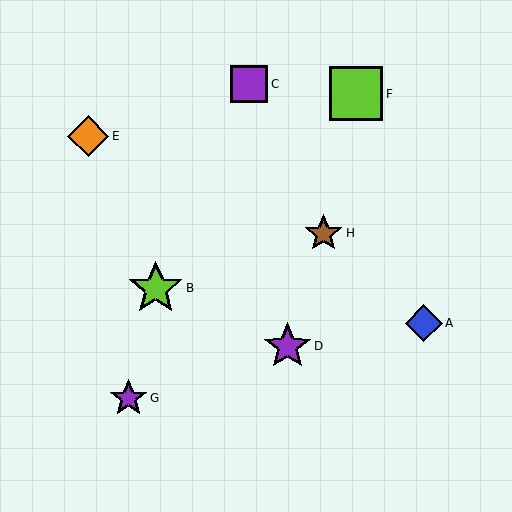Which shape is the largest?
The lime star (labeled B) is the largest.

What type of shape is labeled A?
Shape A is a blue diamond.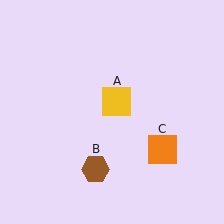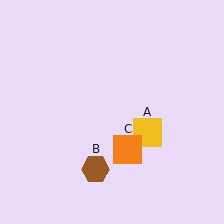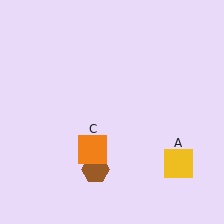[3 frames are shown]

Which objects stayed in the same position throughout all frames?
Brown hexagon (object B) remained stationary.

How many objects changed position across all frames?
2 objects changed position: yellow square (object A), orange square (object C).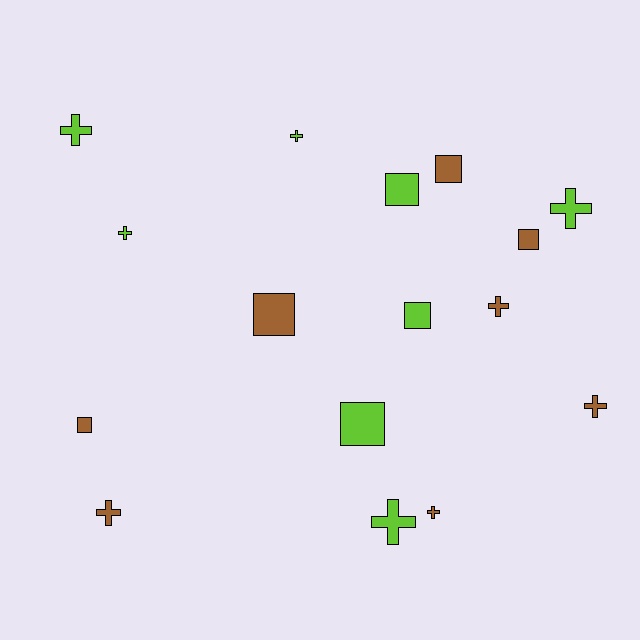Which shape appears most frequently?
Cross, with 9 objects.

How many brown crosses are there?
There are 4 brown crosses.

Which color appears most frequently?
Brown, with 8 objects.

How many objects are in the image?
There are 16 objects.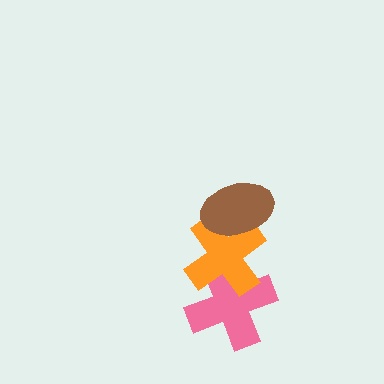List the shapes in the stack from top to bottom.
From top to bottom: the brown ellipse, the orange cross, the pink cross.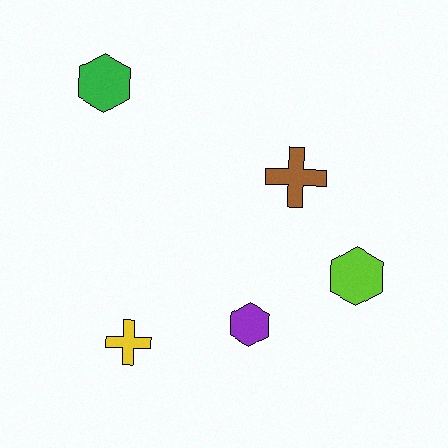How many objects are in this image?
There are 5 objects.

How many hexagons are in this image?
There are 3 hexagons.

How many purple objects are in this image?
There is 1 purple object.